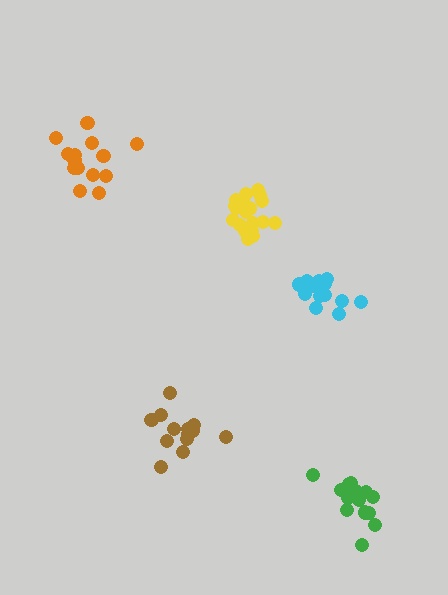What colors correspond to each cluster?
The clusters are colored: green, orange, yellow, brown, cyan.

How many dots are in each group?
Group 1: 15 dots, Group 2: 14 dots, Group 3: 20 dots, Group 4: 15 dots, Group 5: 14 dots (78 total).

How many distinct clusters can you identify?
There are 5 distinct clusters.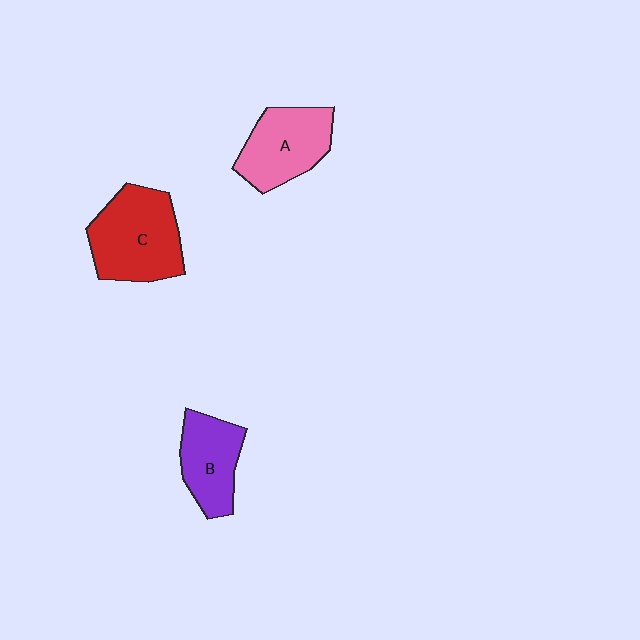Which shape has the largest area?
Shape C (red).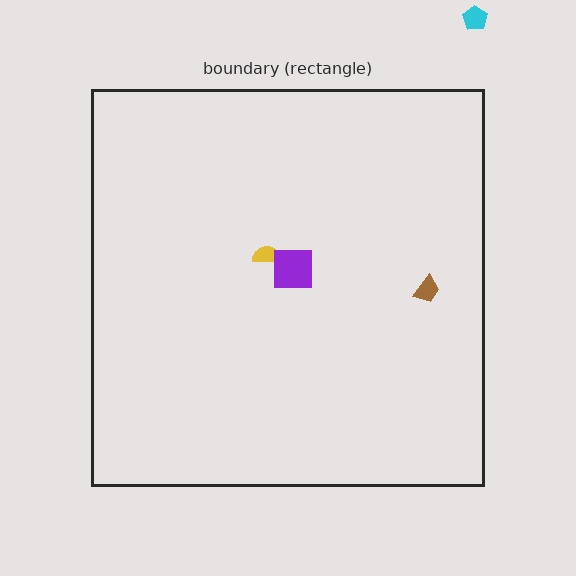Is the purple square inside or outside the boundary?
Inside.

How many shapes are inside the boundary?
3 inside, 1 outside.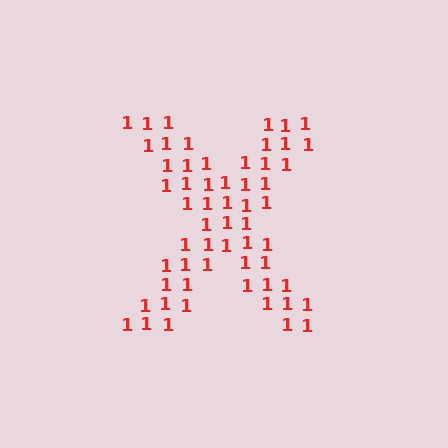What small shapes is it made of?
It is made of small digit 1's.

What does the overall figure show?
The overall figure shows the letter X.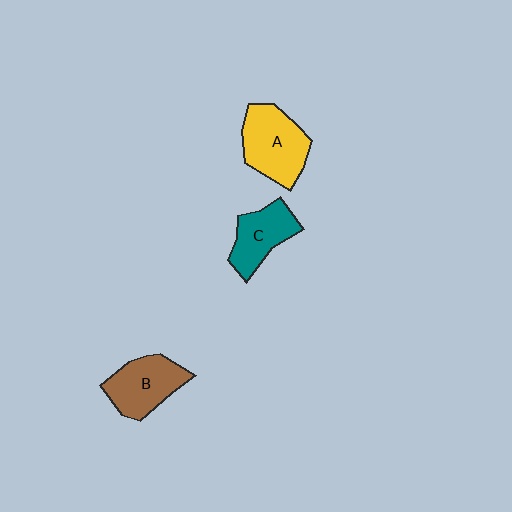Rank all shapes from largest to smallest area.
From largest to smallest: A (yellow), B (brown), C (teal).